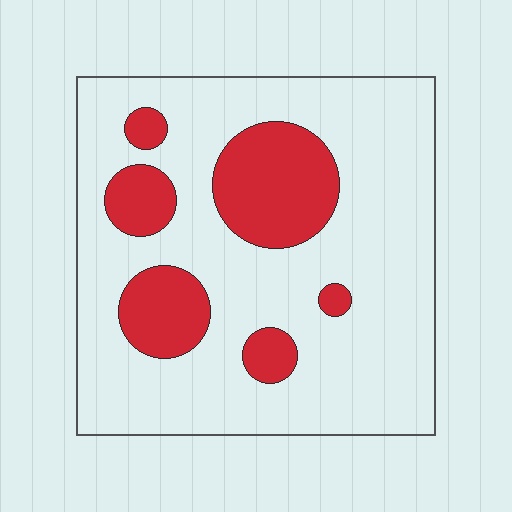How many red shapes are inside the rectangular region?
6.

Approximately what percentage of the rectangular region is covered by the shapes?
Approximately 20%.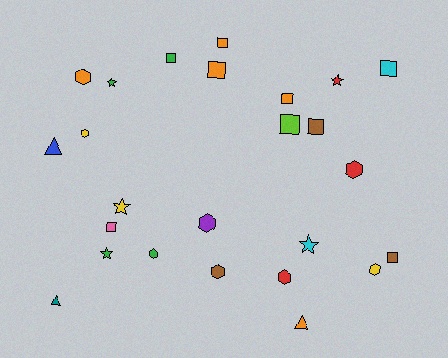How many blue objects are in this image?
There is 1 blue object.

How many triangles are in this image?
There are 3 triangles.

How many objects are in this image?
There are 25 objects.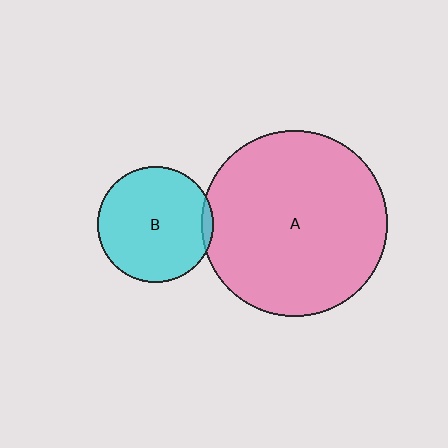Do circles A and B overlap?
Yes.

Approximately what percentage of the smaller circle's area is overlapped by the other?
Approximately 5%.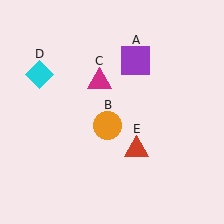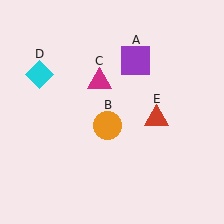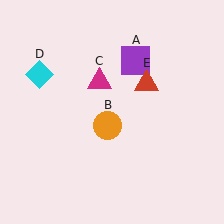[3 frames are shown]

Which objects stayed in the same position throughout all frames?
Purple square (object A) and orange circle (object B) and magenta triangle (object C) and cyan diamond (object D) remained stationary.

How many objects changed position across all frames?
1 object changed position: red triangle (object E).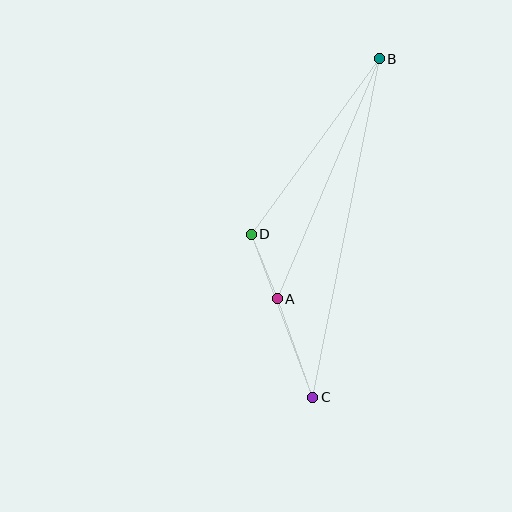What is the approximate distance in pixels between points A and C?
The distance between A and C is approximately 105 pixels.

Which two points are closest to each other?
Points A and D are closest to each other.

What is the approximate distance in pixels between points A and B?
The distance between A and B is approximately 261 pixels.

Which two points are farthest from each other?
Points B and C are farthest from each other.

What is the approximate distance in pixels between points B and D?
The distance between B and D is approximately 218 pixels.